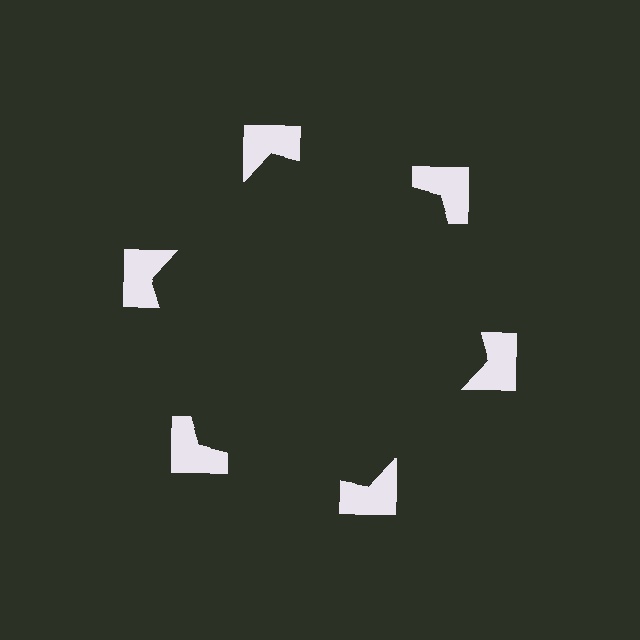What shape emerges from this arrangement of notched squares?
An illusory hexagon — its edges are inferred from the aligned wedge cuts in the notched squares, not physically drawn.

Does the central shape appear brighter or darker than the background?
It typically appears slightly darker than the background, even though no actual brightness change is drawn.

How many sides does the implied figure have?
6 sides.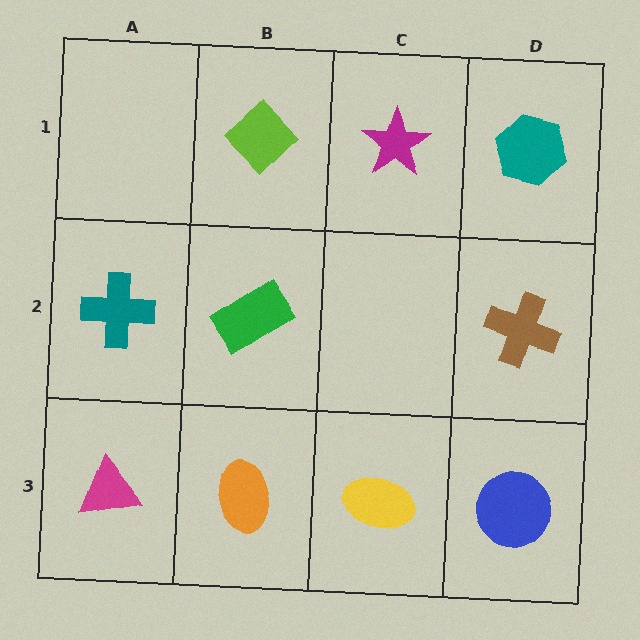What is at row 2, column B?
A green rectangle.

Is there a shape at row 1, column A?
No, that cell is empty.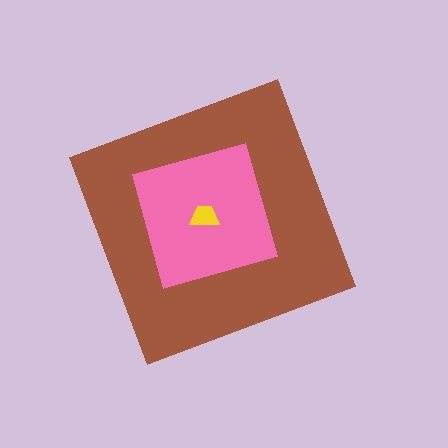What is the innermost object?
The yellow trapezoid.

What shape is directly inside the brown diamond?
The pink square.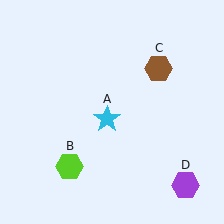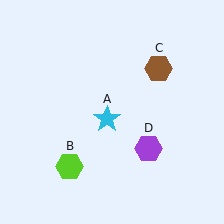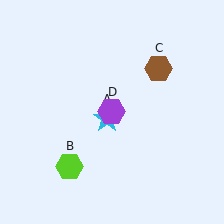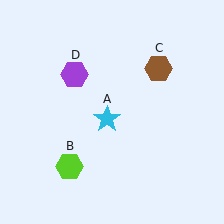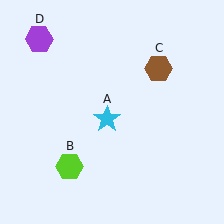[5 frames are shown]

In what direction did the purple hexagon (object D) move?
The purple hexagon (object D) moved up and to the left.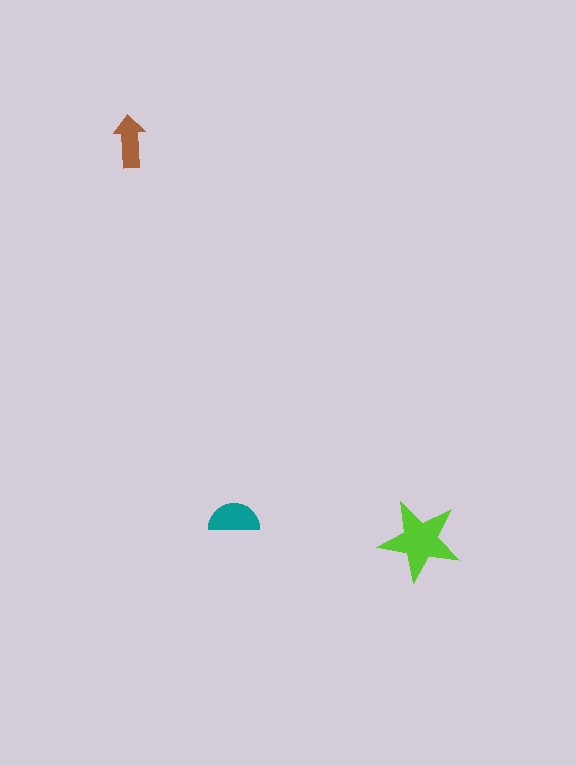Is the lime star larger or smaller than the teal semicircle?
Larger.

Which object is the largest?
The lime star.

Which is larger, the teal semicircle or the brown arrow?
The teal semicircle.